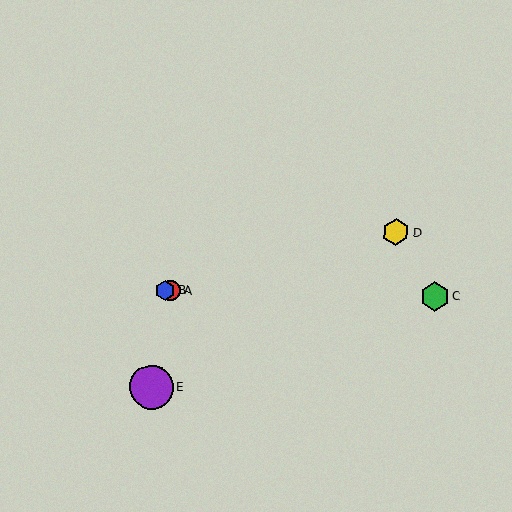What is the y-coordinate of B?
Object B is at y≈290.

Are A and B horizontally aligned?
Yes, both are at y≈291.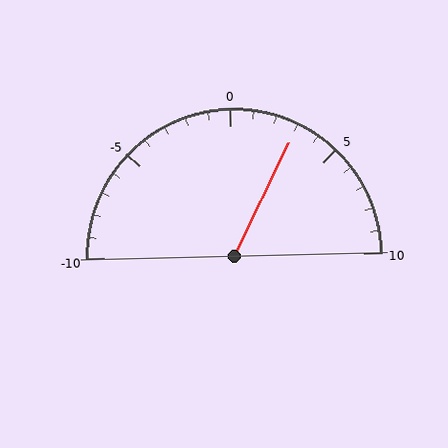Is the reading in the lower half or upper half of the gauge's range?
The reading is in the upper half of the range (-10 to 10).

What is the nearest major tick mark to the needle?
The nearest major tick mark is 5.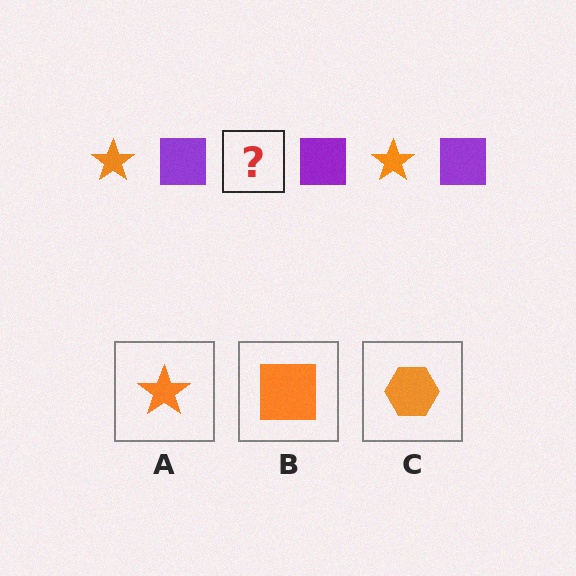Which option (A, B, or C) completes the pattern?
A.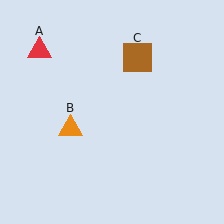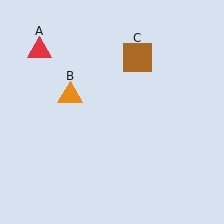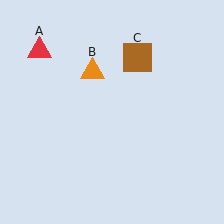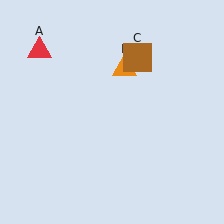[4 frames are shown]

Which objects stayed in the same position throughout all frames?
Red triangle (object A) and brown square (object C) remained stationary.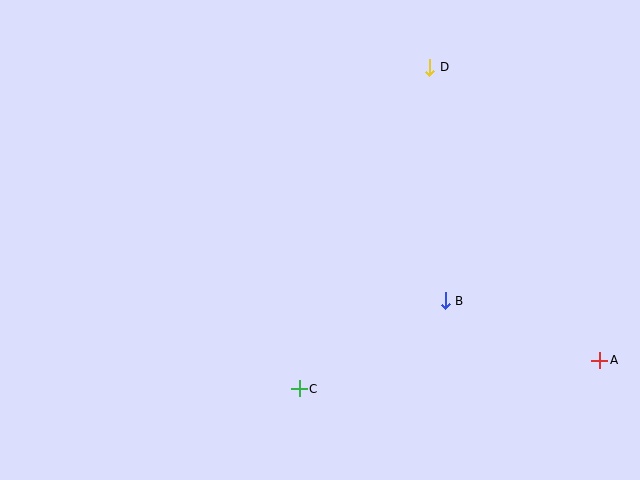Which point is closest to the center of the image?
Point B at (445, 301) is closest to the center.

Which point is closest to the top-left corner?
Point D is closest to the top-left corner.